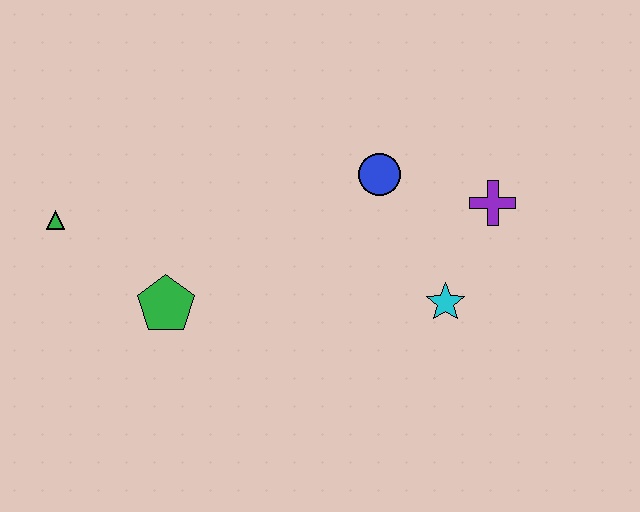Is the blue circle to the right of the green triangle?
Yes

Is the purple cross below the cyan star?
No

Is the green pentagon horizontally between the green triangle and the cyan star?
Yes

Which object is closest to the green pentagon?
The green triangle is closest to the green pentagon.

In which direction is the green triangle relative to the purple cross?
The green triangle is to the left of the purple cross.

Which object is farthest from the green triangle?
The purple cross is farthest from the green triangle.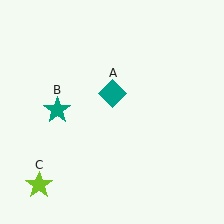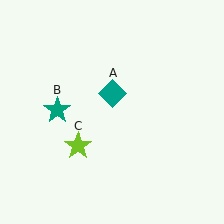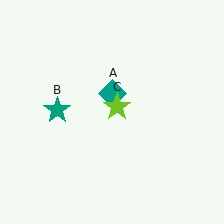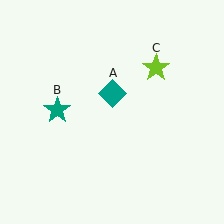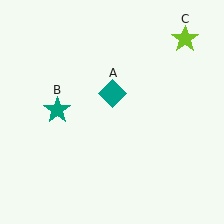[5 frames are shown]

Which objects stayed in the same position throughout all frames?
Teal diamond (object A) and teal star (object B) remained stationary.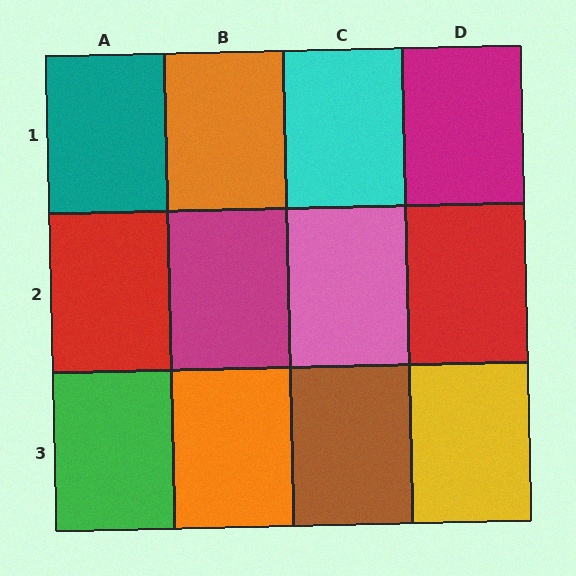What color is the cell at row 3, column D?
Yellow.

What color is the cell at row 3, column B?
Orange.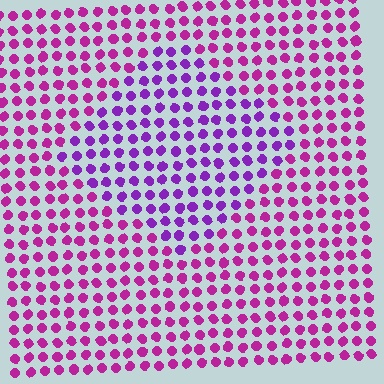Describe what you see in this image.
The image is filled with small magenta elements in a uniform arrangement. A diamond-shaped region is visible where the elements are tinted to a slightly different hue, forming a subtle color boundary.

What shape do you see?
I see a diamond.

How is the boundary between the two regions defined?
The boundary is defined purely by a slight shift in hue (about 32 degrees). Spacing, size, and orientation are identical on both sides.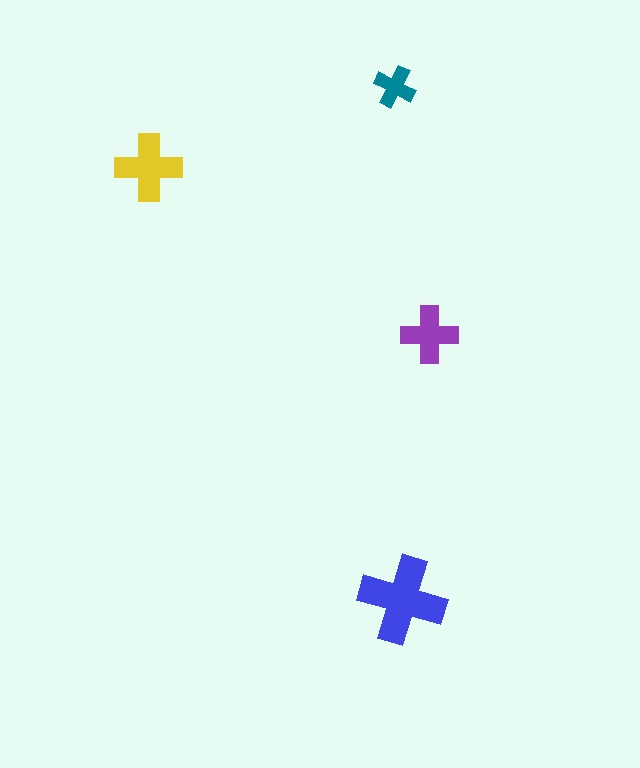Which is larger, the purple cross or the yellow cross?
The yellow one.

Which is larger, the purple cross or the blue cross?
The blue one.